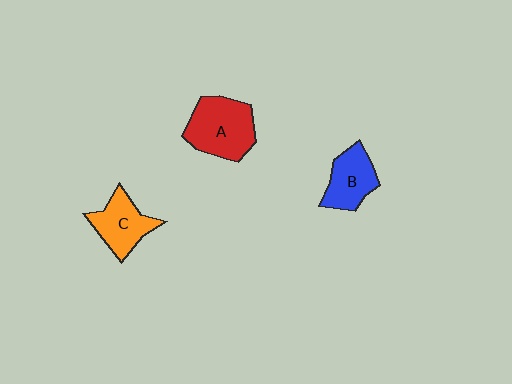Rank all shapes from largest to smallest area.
From largest to smallest: A (red), C (orange), B (blue).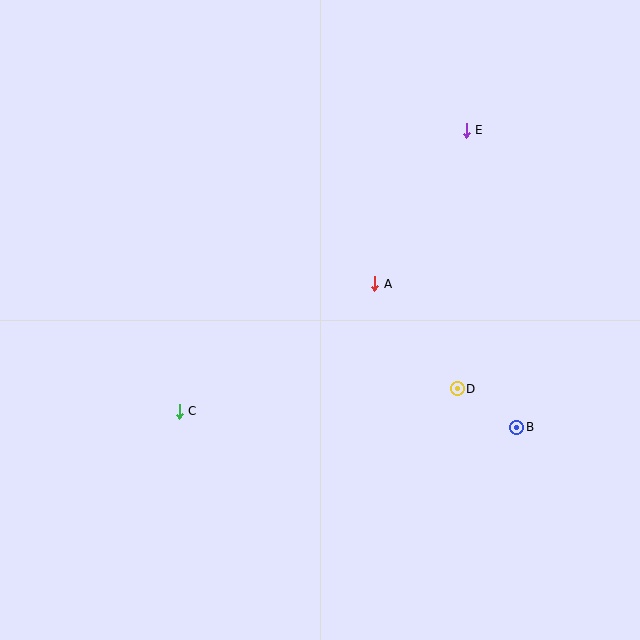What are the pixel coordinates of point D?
Point D is at (457, 389).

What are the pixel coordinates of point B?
Point B is at (517, 427).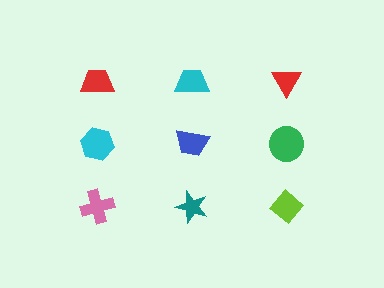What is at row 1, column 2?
A cyan trapezoid.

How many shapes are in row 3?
3 shapes.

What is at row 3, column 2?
A teal star.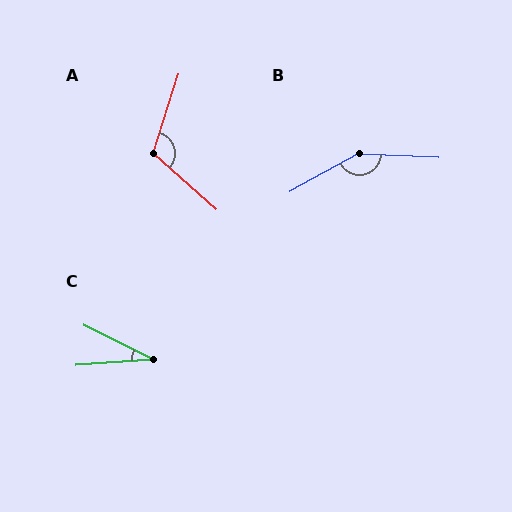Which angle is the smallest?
C, at approximately 31 degrees.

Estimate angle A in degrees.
Approximately 114 degrees.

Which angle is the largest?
B, at approximately 148 degrees.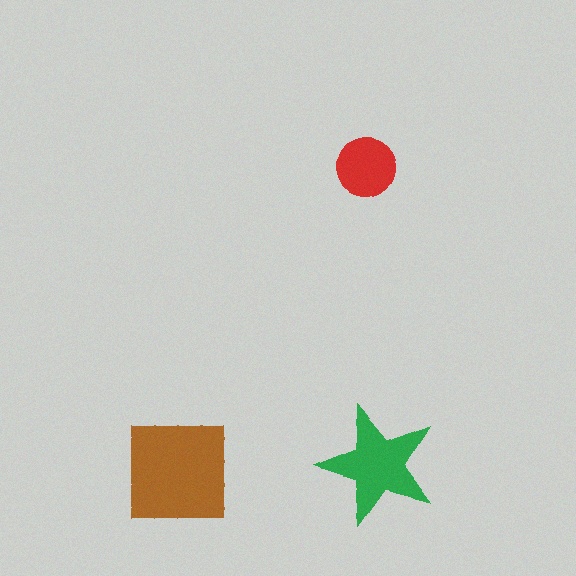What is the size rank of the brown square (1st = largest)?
1st.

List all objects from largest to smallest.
The brown square, the green star, the red circle.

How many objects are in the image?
There are 3 objects in the image.